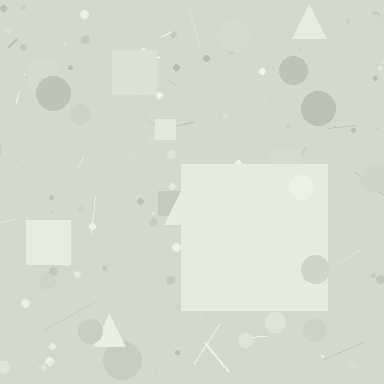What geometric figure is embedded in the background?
A square is embedded in the background.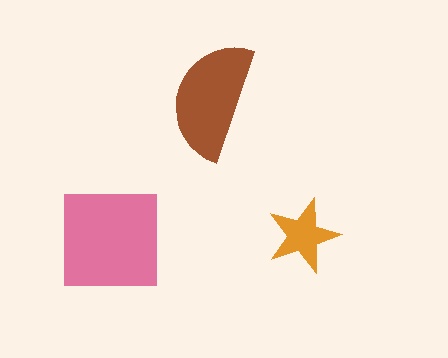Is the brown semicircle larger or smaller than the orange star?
Larger.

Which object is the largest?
The pink square.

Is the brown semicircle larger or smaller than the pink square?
Smaller.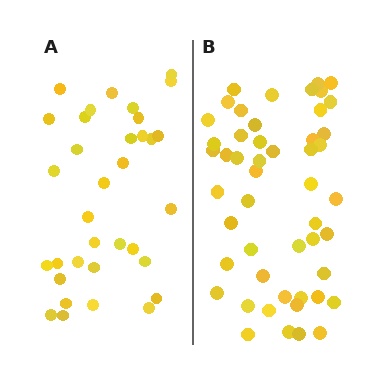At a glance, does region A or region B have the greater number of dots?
Region B (the right region) has more dots.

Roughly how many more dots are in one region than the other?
Region B has approximately 15 more dots than region A.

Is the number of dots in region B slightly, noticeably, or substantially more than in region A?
Region B has substantially more. The ratio is roughly 1.5 to 1.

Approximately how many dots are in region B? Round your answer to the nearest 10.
About 50 dots.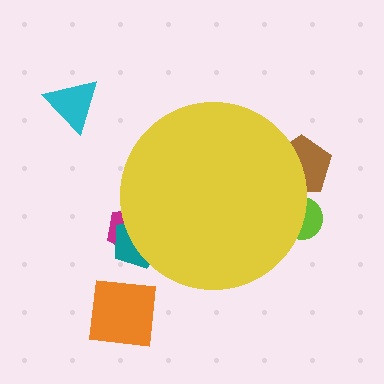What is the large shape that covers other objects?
A yellow circle.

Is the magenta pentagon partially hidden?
Yes, the magenta pentagon is partially hidden behind the yellow circle.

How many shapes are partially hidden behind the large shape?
4 shapes are partially hidden.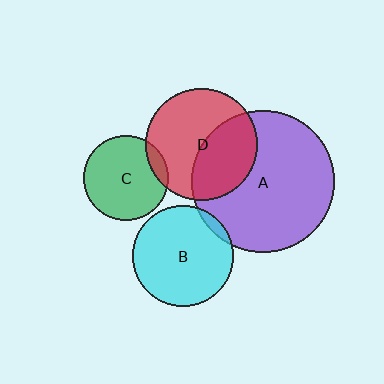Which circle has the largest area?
Circle A (purple).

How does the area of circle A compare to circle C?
Approximately 2.8 times.